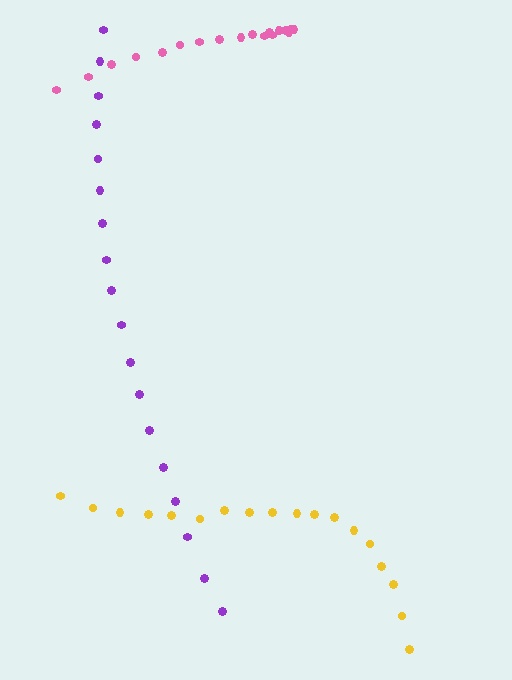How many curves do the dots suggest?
There are 3 distinct paths.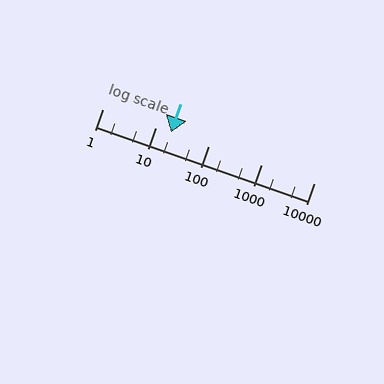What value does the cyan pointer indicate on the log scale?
The pointer indicates approximately 20.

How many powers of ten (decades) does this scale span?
The scale spans 4 decades, from 1 to 10000.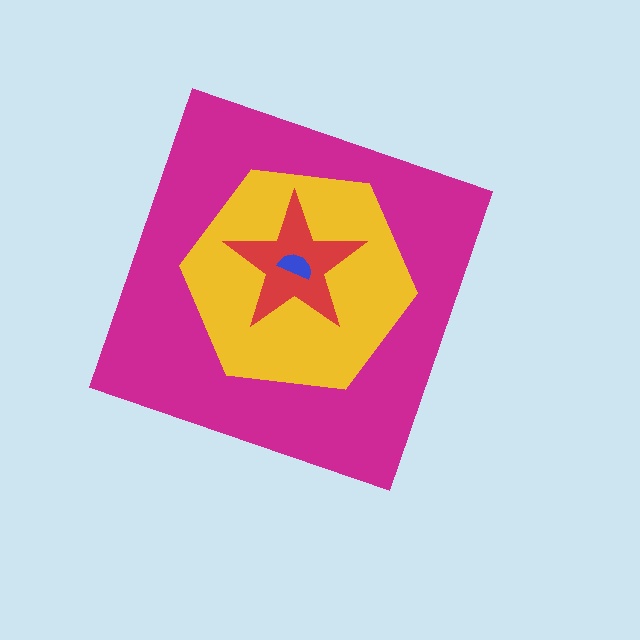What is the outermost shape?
The magenta diamond.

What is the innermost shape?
The blue semicircle.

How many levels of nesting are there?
4.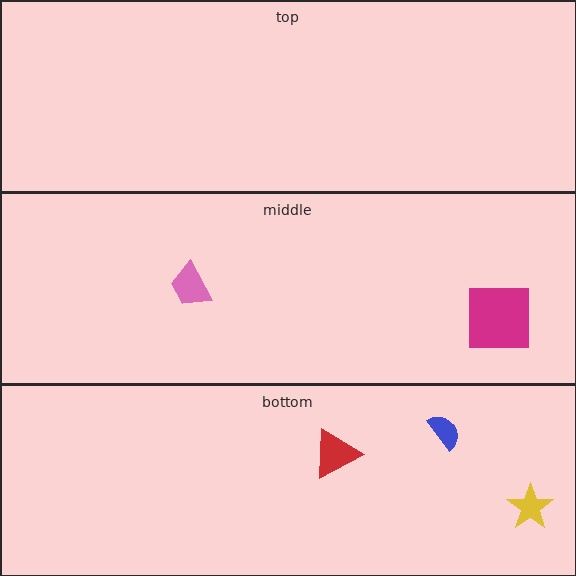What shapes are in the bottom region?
The red triangle, the blue semicircle, the yellow star.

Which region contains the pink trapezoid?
The middle region.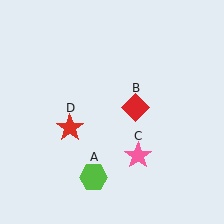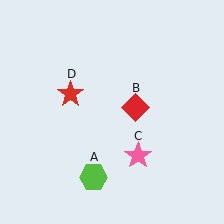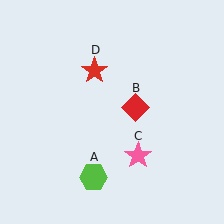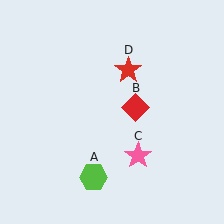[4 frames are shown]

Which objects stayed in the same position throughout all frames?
Lime hexagon (object A) and red diamond (object B) and pink star (object C) remained stationary.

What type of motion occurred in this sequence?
The red star (object D) rotated clockwise around the center of the scene.